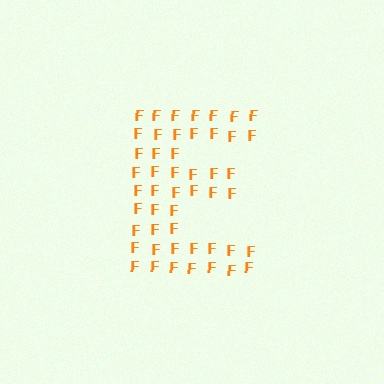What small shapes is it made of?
It is made of small letter F's.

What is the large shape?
The large shape is the letter E.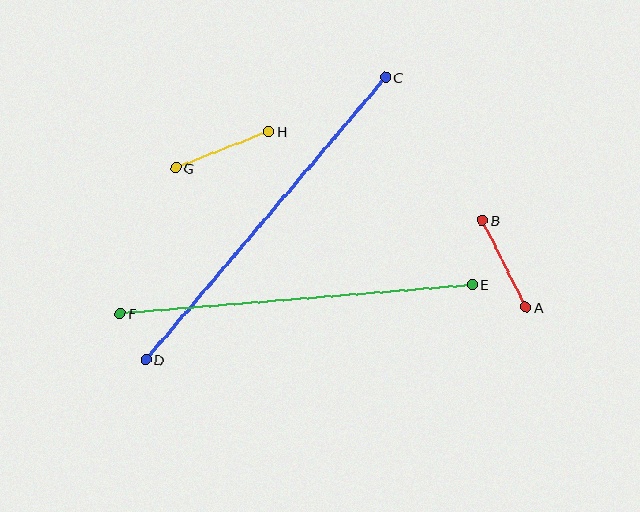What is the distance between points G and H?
The distance is approximately 100 pixels.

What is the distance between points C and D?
The distance is approximately 370 pixels.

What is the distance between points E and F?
The distance is approximately 353 pixels.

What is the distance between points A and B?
The distance is approximately 97 pixels.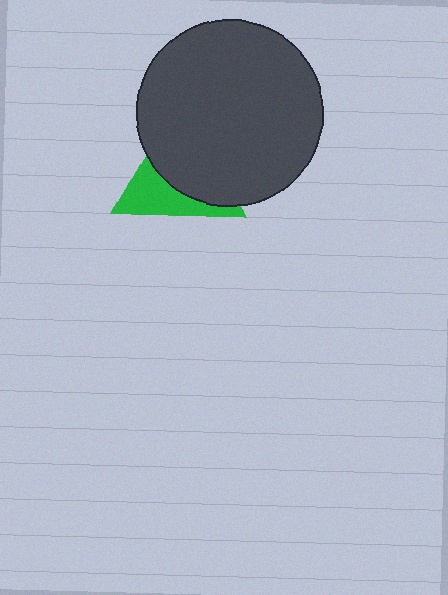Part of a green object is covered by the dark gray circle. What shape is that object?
It is a triangle.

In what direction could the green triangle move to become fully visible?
The green triangle could move toward the lower-left. That would shift it out from behind the dark gray circle entirely.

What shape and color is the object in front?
The object in front is a dark gray circle.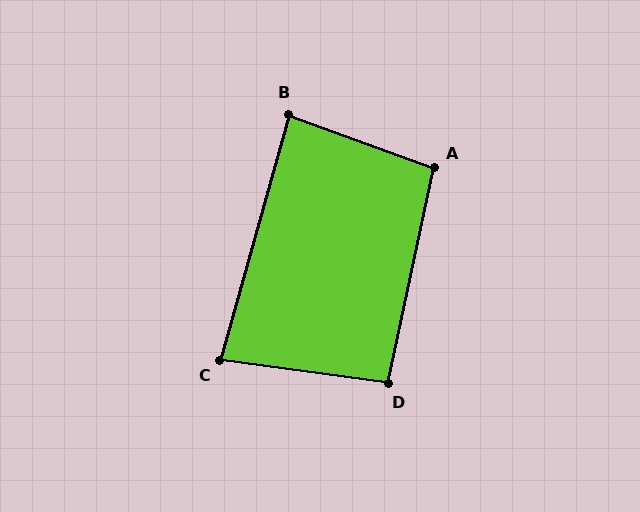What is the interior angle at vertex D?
Approximately 94 degrees (approximately right).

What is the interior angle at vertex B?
Approximately 86 degrees (approximately right).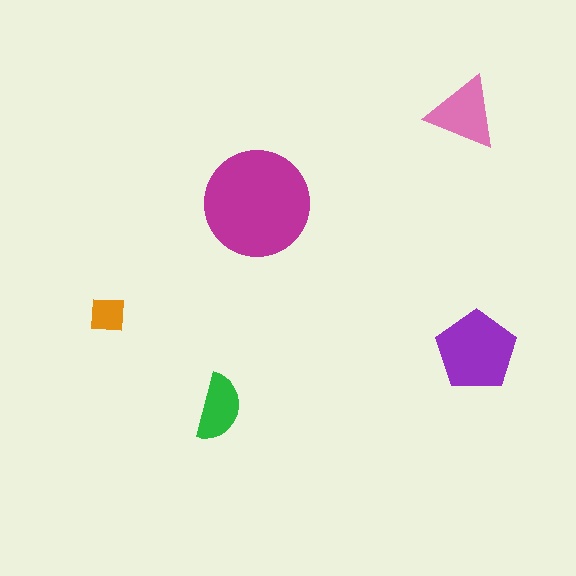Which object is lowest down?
The green semicircle is bottommost.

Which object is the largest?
The magenta circle.